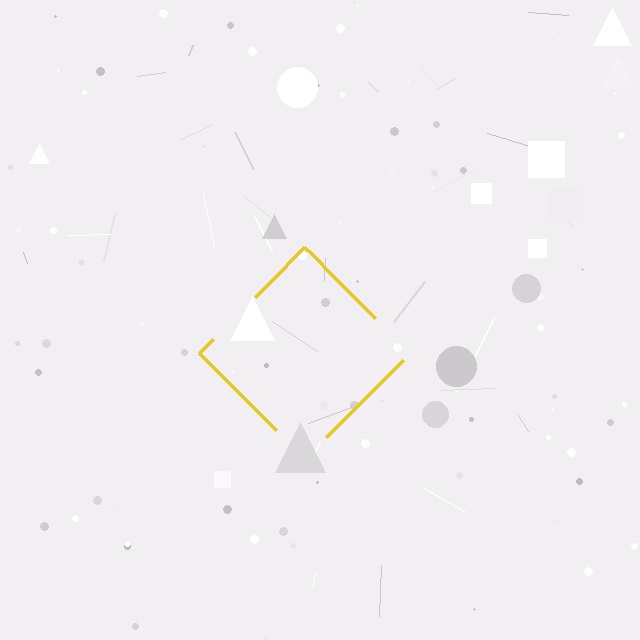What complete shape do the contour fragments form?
The contour fragments form a diamond.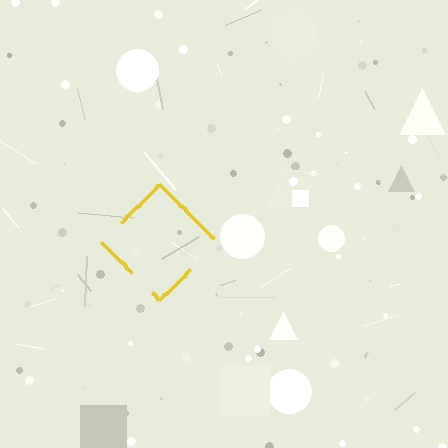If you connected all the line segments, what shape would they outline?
They would outline a diamond.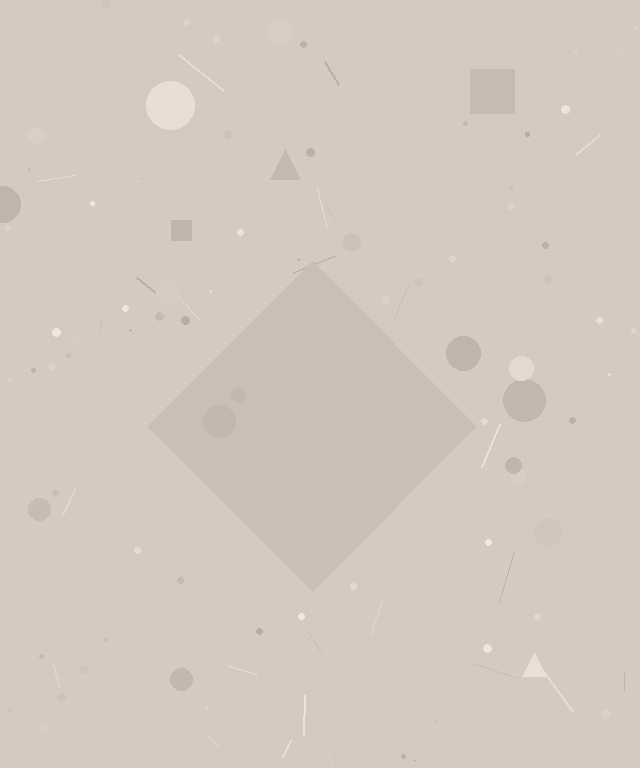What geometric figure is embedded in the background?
A diamond is embedded in the background.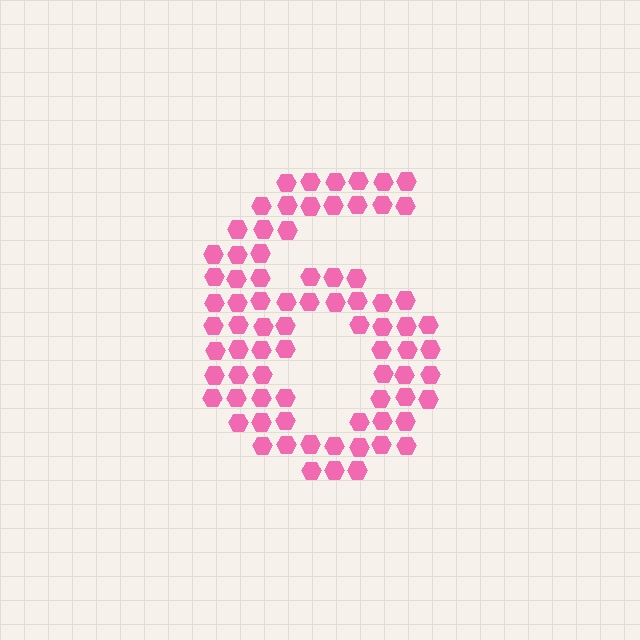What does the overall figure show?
The overall figure shows the digit 6.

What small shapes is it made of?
It is made of small hexagons.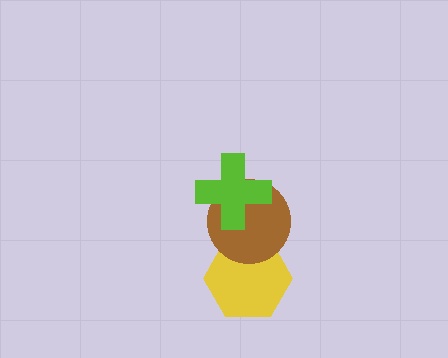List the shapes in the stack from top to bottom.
From top to bottom: the lime cross, the brown circle, the yellow hexagon.